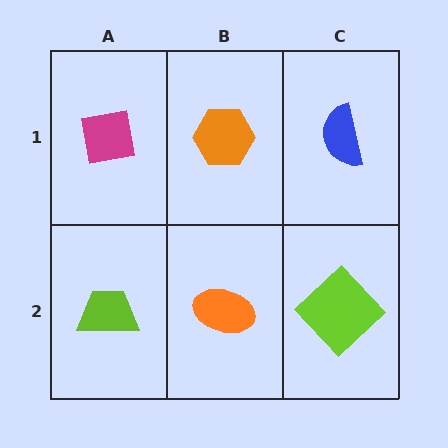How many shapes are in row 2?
3 shapes.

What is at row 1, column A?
A magenta square.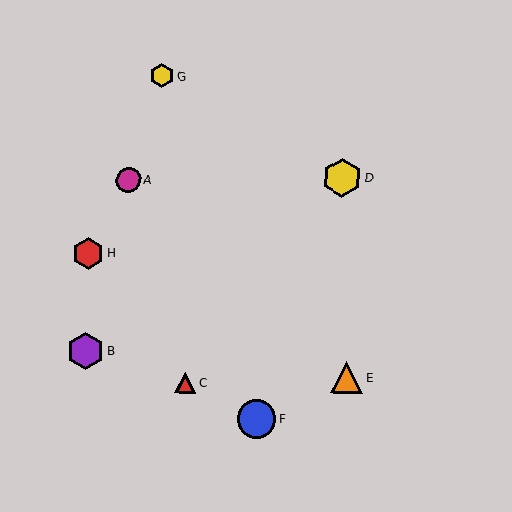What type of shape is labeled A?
Shape A is a magenta circle.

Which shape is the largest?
The yellow hexagon (labeled D) is the largest.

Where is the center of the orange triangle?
The center of the orange triangle is at (347, 377).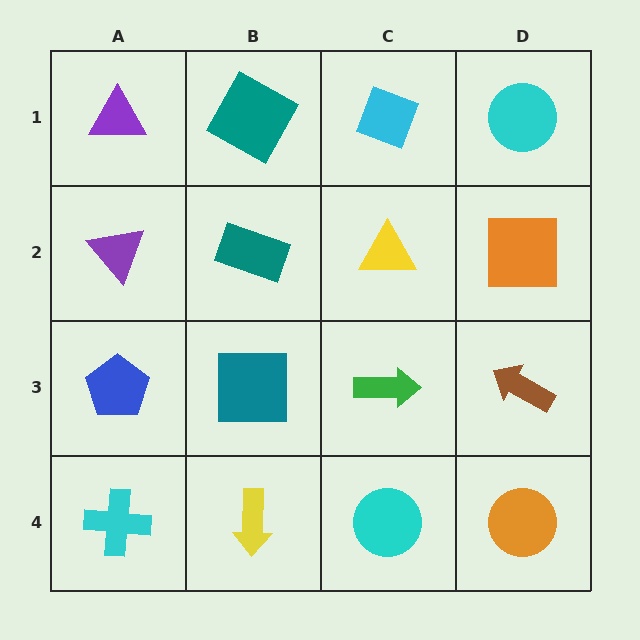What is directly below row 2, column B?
A teal square.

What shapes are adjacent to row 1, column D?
An orange square (row 2, column D), a cyan diamond (row 1, column C).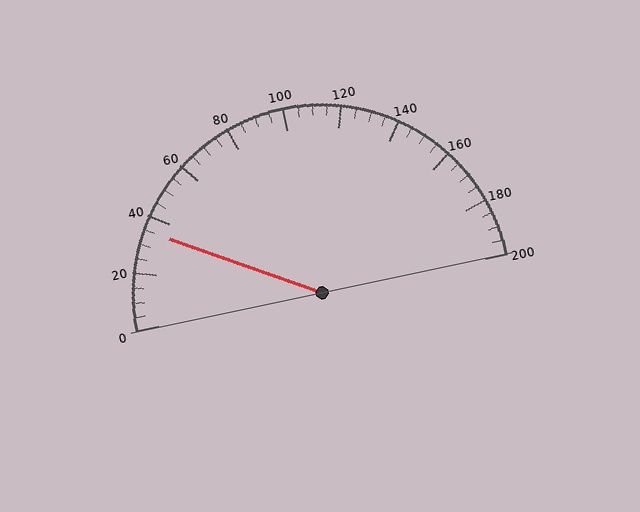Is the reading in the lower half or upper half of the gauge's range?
The reading is in the lower half of the range (0 to 200).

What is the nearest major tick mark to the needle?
The nearest major tick mark is 40.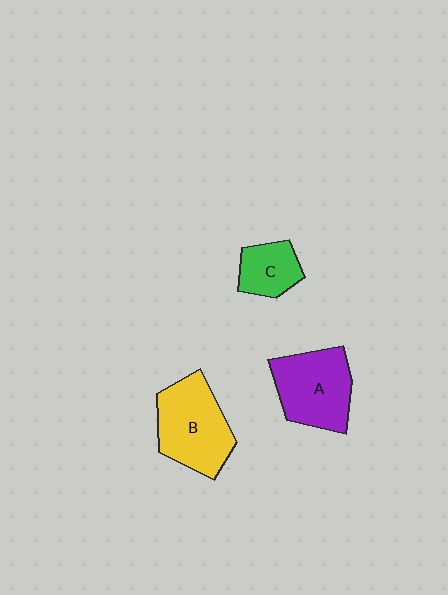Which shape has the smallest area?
Shape C (green).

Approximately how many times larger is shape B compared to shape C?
Approximately 2.0 times.